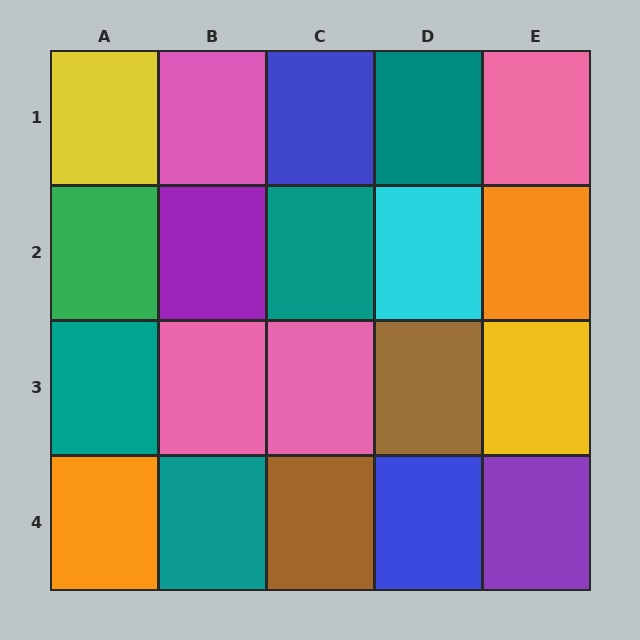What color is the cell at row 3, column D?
Brown.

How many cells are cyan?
1 cell is cyan.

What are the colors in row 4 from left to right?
Orange, teal, brown, blue, purple.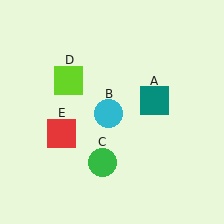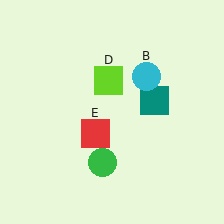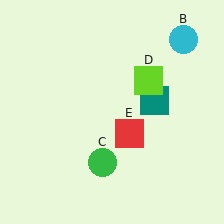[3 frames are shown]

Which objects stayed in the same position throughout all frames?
Teal square (object A) and green circle (object C) remained stationary.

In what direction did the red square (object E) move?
The red square (object E) moved right.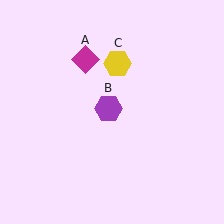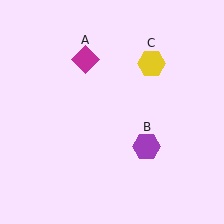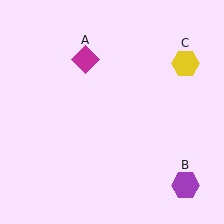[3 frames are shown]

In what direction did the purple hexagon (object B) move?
The purple hexagon (object B) moved down and to the right.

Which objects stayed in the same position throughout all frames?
Magenta diamond (object A) remained stationary.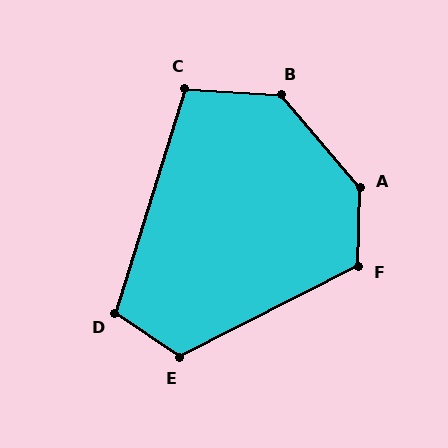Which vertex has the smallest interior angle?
C, at approximately 103 degrees.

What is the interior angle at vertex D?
Approximately 107 degrees (obtuse).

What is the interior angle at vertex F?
Approximately 118 degrees (obtuse).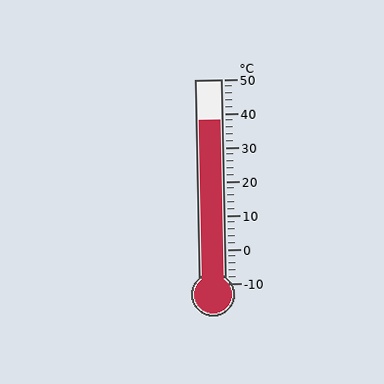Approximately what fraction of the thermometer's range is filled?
The thermometer is filled to approximately 80% of its range.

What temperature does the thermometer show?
The thermometer shows approximately 38°C.